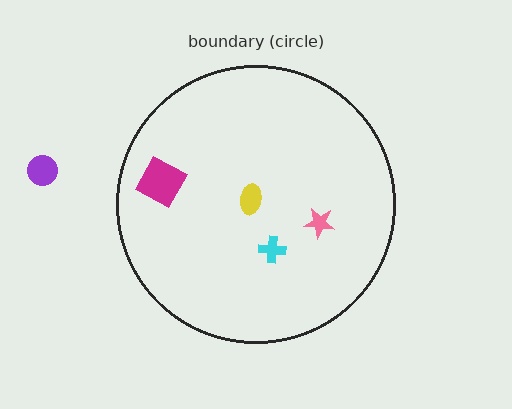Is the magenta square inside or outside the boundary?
Inside.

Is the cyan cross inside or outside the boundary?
Inside.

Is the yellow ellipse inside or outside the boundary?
Inside.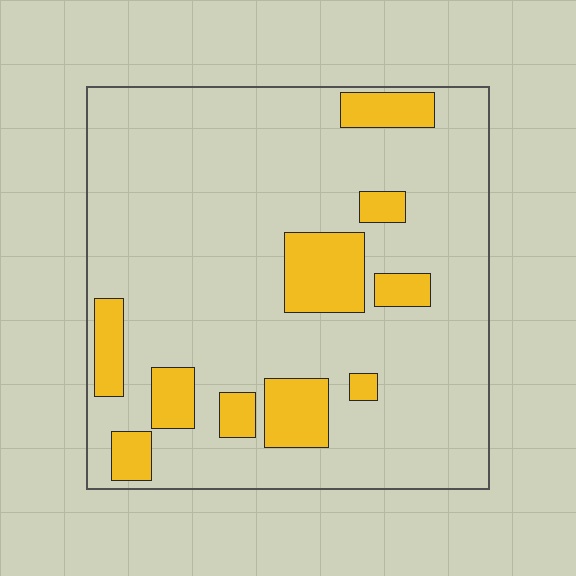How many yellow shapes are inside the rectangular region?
10.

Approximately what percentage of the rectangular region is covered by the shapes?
Approximately 15%.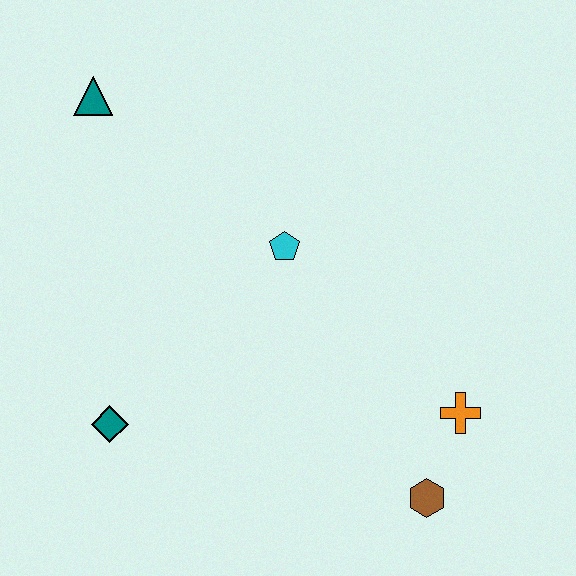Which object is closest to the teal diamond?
The cyan pentagon is closest to the teal diamond.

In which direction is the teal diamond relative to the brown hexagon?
The teal diamond is to the left of the brown hexagon.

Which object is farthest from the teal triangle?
The brown hexagon is farthest from the teal triangle.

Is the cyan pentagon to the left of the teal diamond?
No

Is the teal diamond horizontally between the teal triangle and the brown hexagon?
Yes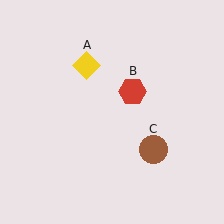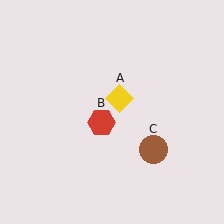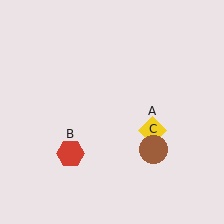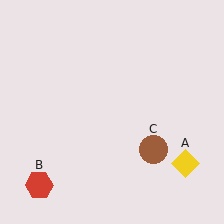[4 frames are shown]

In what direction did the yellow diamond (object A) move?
The yellow diamond (object A) moved down and to the right.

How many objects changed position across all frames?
2 objects changed position: yellow diamond (object A), red hexagon (object B).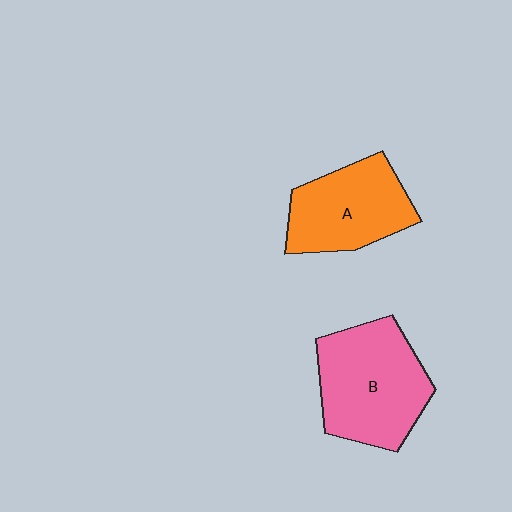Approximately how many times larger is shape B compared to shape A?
Approximately 1.2 times.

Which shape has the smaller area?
Shape A (orange).